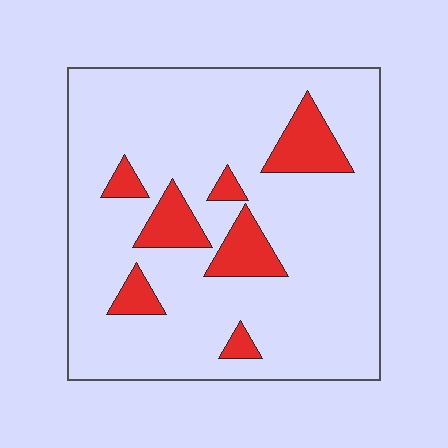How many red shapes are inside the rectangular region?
7.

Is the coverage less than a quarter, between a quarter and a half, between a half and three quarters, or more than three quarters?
Less than a quarter.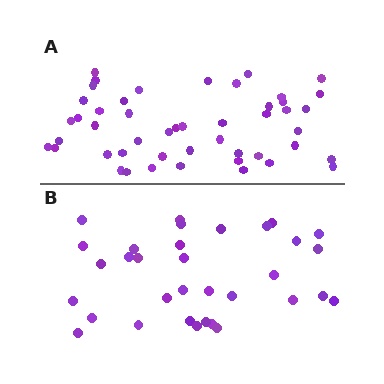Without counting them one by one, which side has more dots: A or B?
Region A (the top region) has more dots.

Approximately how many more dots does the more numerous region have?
Region A has approximately 15 more dots than region B.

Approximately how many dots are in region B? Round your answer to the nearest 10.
About 30 dots. (The exact count is 33, which rounds to 30.)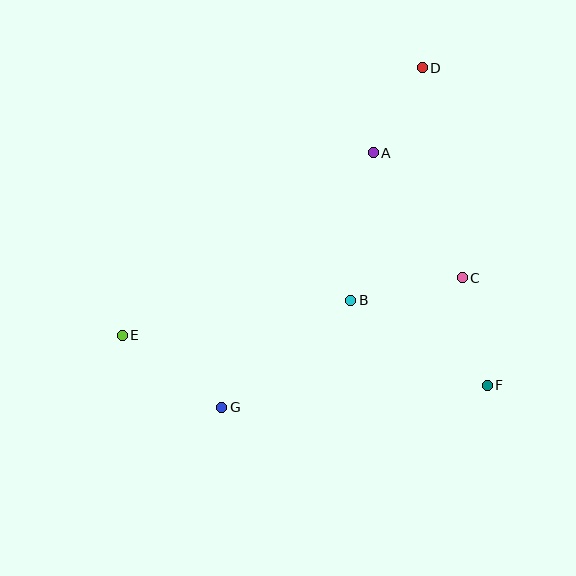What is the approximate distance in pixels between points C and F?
The distance between C and F is approximately 111 pixels.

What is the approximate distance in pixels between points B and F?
The distance between B and F is approximately 161 pixels.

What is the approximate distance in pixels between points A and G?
The distance between A and G is approximately 296 pixels.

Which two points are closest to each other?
Points A and D are closest to each other.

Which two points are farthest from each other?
Points D and E are farthest from each other.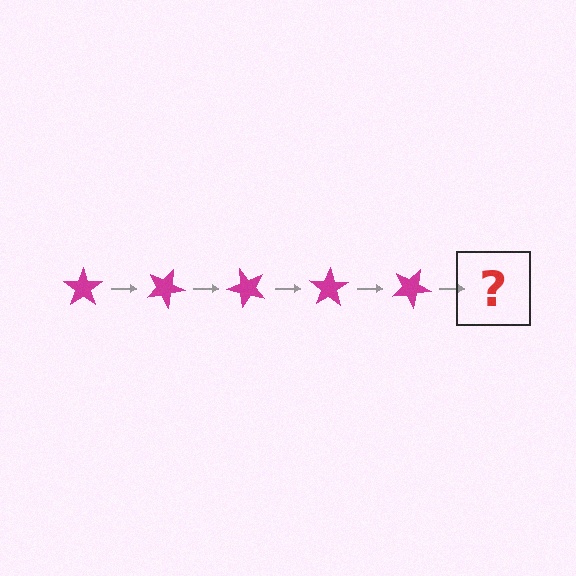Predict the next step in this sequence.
The next step is a magenta star rotated 125 degrees.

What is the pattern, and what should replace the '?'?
The pattern is that the star rotates 25 degrees each step. The '?' should be a magenta star rotated 125 degrees.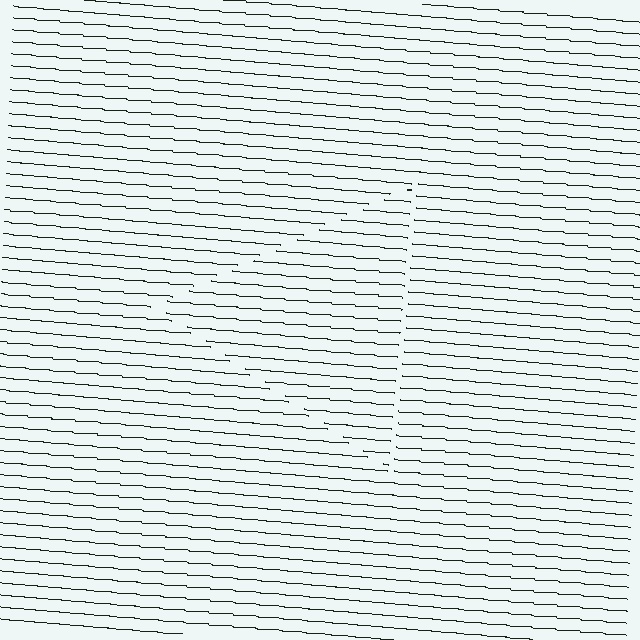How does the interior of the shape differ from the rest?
The interior of the shape contains the same grating, shifted by half a period — the contour is defined by the phase discontinuity where line-ends from the inner and outer gratings abut.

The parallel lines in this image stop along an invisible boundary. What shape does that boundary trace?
An illusory triangle. The interior of the shape contains the same grating, shifted by half a period — the contour is defined by the phase discontinuity where line-ends from the inner and outer gratings abut.